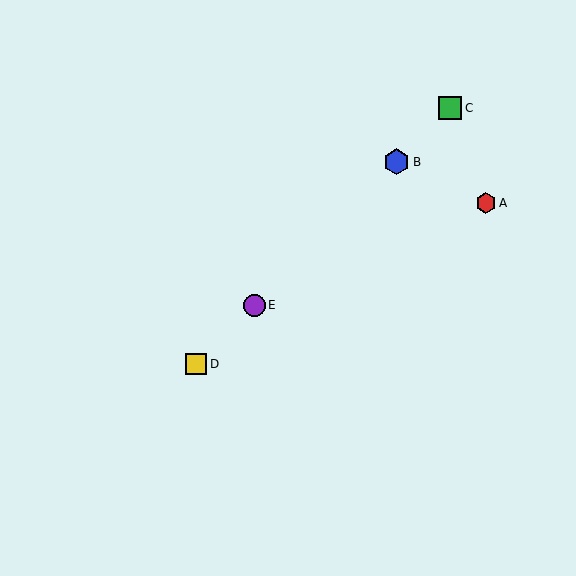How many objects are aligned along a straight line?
4 objects (B, C, D, E) are aligned along a straight line.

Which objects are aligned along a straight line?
Objects B, C, D, E are aligned along a straight line.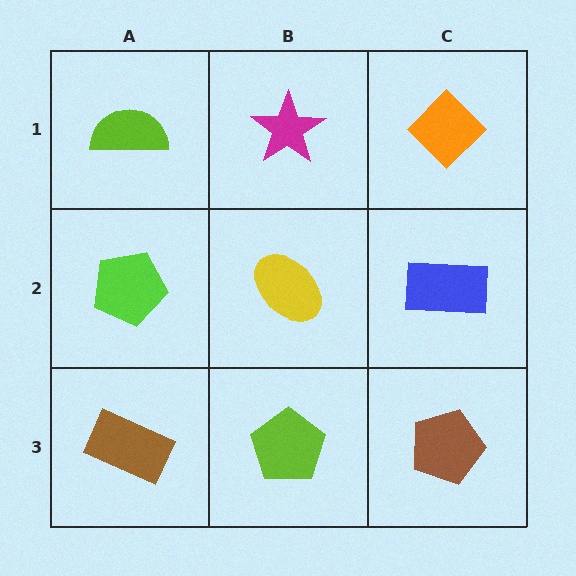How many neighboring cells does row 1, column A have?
2.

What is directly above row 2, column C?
An orange diamond.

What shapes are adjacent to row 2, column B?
A magenta star (row 1, column B), a lime pentagon (row 3, column B), a lime pentagon (row 2, column A), a blue rectangle (row 2, column C).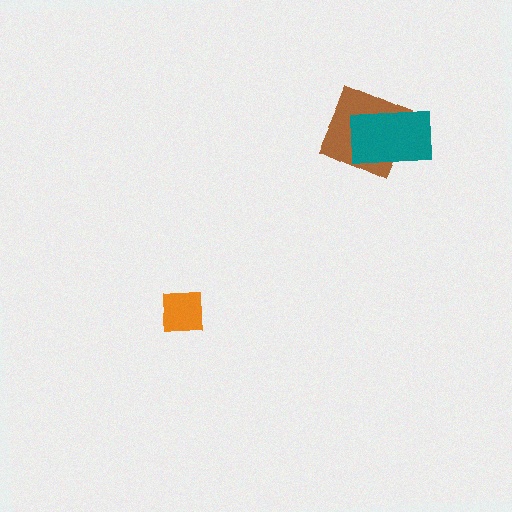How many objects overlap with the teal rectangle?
1 object overlaps with the teal rectangle.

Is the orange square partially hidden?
No, no other shape covers it.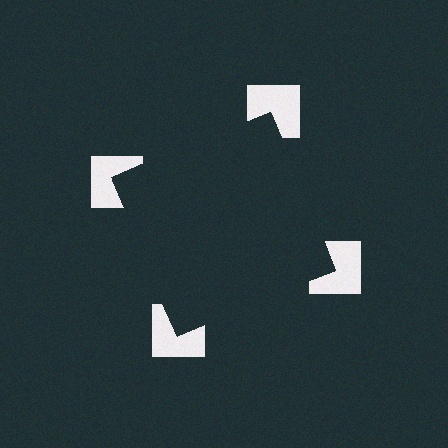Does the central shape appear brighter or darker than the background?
It typically appears slightly darker than the background, even though no actual brightness change is drawn.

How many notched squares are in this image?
There are 4 — one at each vertex of the illusory square.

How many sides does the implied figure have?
4 sides.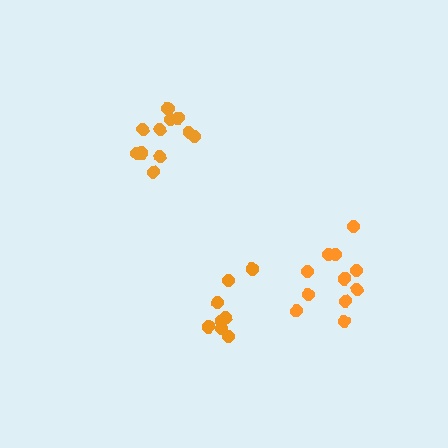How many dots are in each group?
Group 1: 12 dots, Group 2: 8 dots, Group 3: 11 dots (31 total).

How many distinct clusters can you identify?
There are 3 distinct clusters.